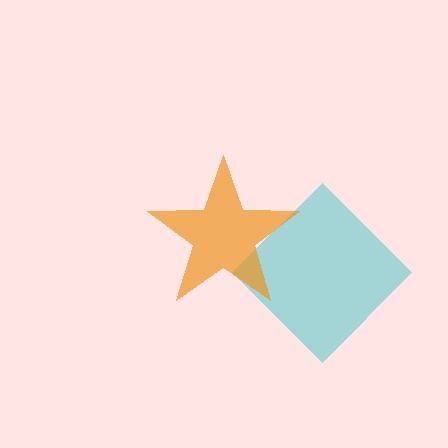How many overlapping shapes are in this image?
There are 2 overlapping shapes in the image.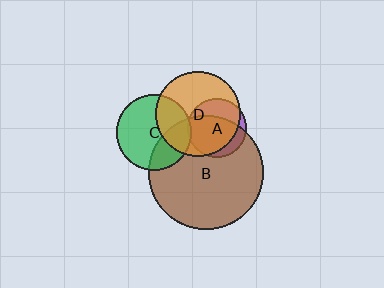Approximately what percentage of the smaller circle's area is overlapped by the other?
Approximately 35%.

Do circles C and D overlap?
Yes.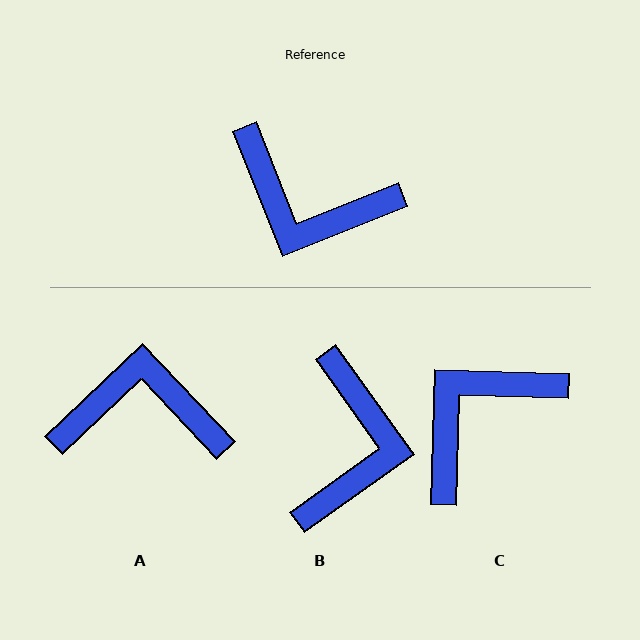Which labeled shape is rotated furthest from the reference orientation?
A, about 158 degrees away.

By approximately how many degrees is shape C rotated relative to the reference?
Approximately 113 degrees clockwise.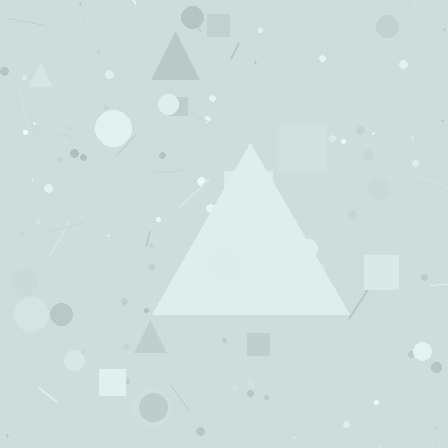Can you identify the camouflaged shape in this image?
The camouflaged shape is a triangle.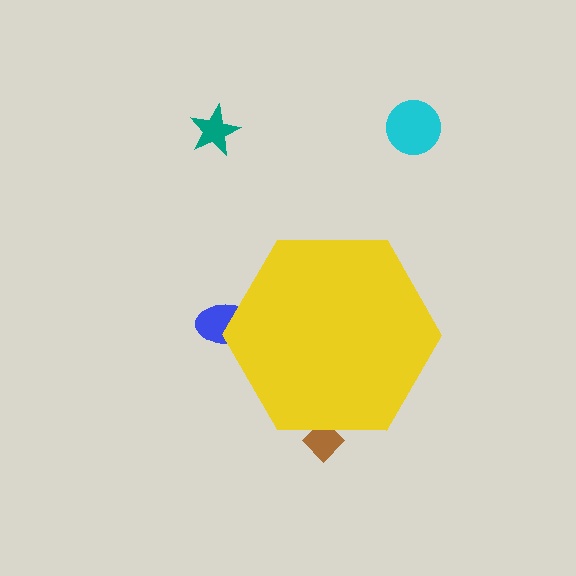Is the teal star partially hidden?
No, the teal star is fully visible.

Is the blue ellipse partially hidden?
Yes, the blue ellipse is partially hidden behind the yellow hexagon.